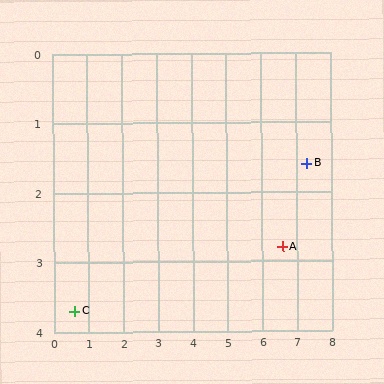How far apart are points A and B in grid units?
Points A and B are about 1.4 grid units apart.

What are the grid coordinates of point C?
Point C is at approximately (0.6, 3.7).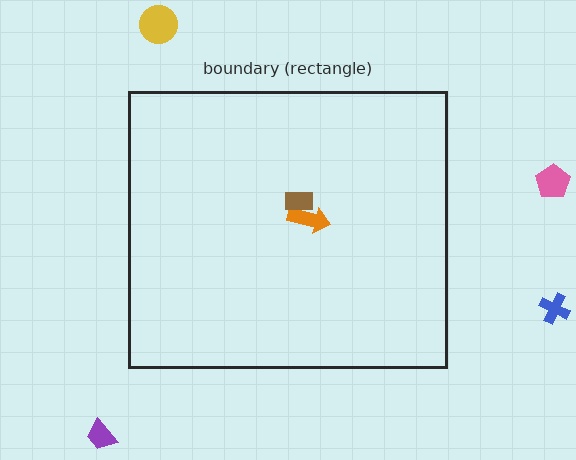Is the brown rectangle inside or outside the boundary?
Inside.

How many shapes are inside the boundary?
2 inside, 4 outside.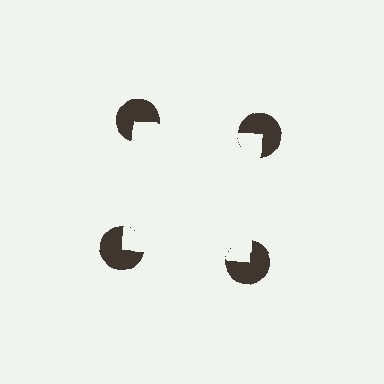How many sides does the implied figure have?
4 sides.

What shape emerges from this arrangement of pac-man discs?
An illusory square — its edges are inferred from the aligned wedge cuts in the pac-man discs, not physically drawn.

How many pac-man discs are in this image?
There are 4 — one at each vertex of the illusory square.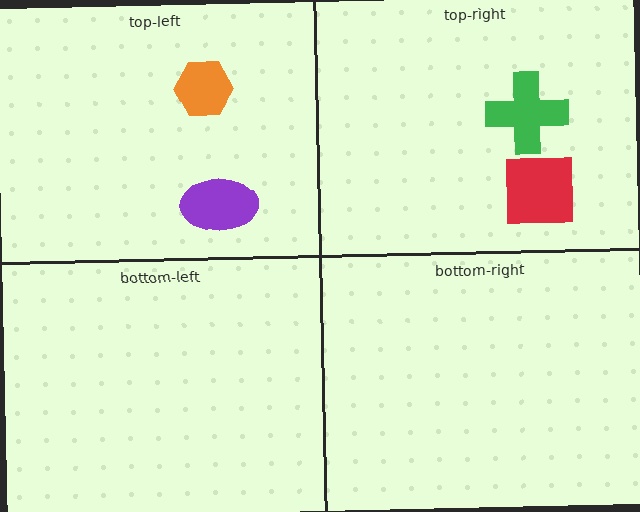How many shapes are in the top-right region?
2.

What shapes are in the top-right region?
The red square, the green cross.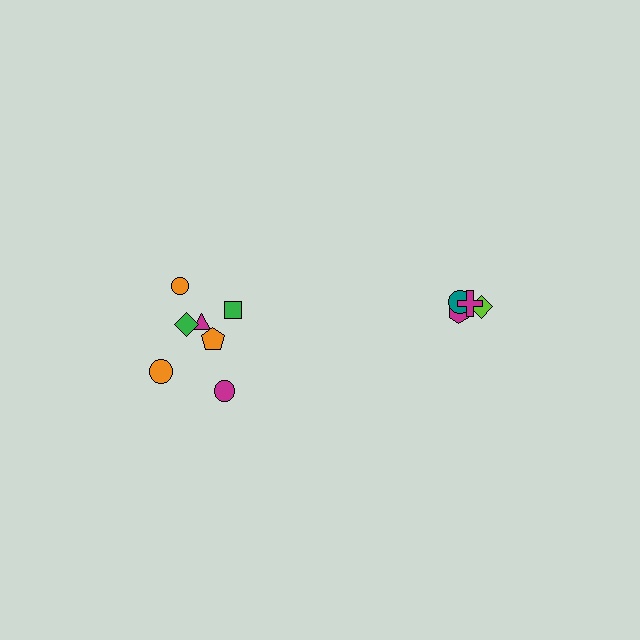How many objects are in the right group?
There are 4 objects.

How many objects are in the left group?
There are 7 objects.